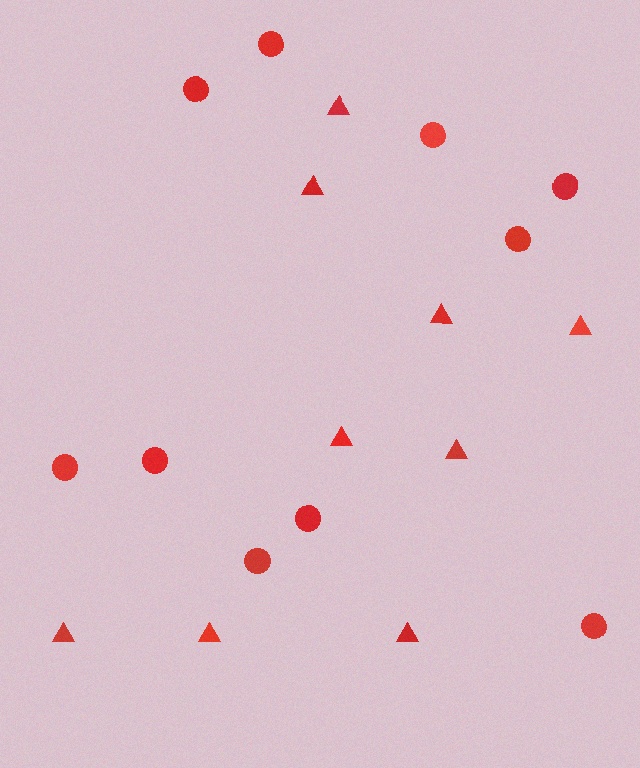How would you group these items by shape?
There are 2 groups: one group of circles (10) and one group of triangles (9).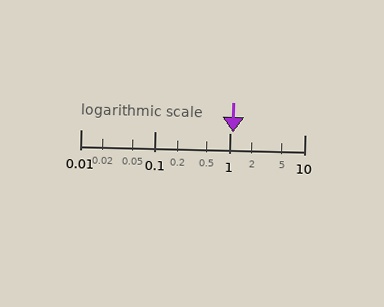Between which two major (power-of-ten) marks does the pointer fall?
The pointer is between 1 and 10.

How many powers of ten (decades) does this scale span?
The scale spans 3 decades, from 0.01 to 10.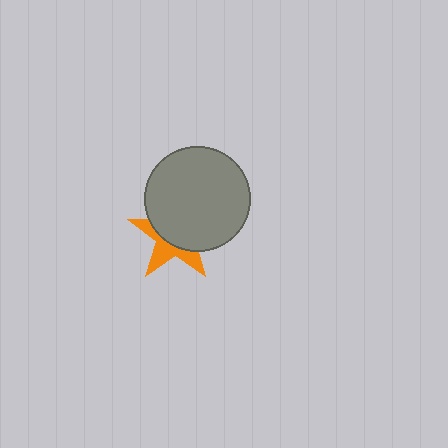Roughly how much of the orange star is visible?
A small part of it is visible (roughly 40%).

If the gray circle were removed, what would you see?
You would see the complete orange star.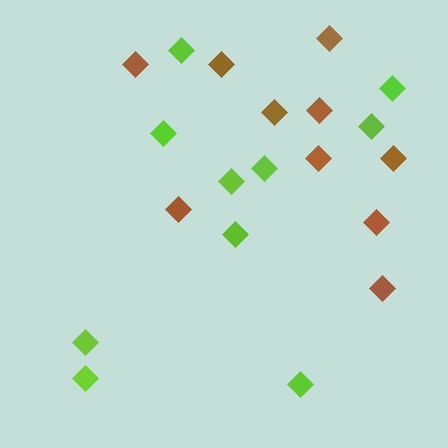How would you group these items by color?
There are 2 groups: one group of lime diamonds (10) and one group of brown diamonds (10).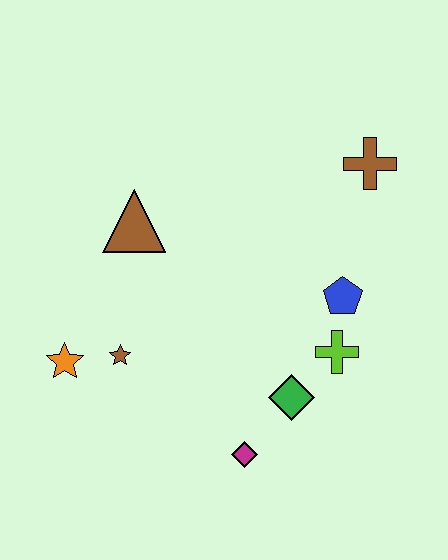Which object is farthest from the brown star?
The brown cross is farthest from the brown star.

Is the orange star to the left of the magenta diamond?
Yes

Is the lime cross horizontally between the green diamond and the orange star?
No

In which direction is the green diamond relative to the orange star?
The green diamond is to the right of the orange star.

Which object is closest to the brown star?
The orange star is closest to the brown star.